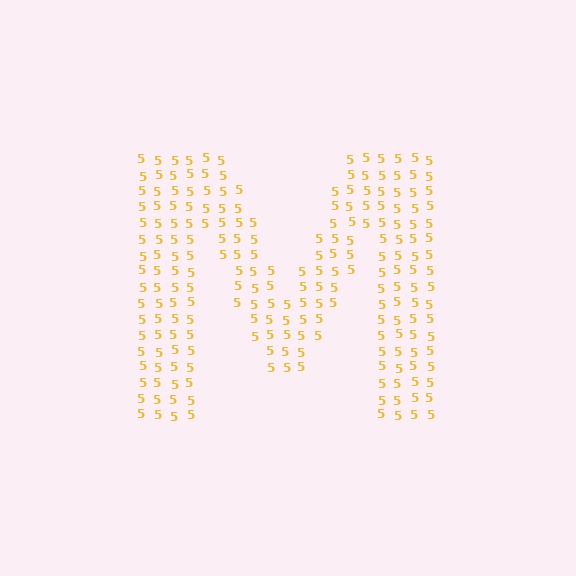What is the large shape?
The large shape is the letter M.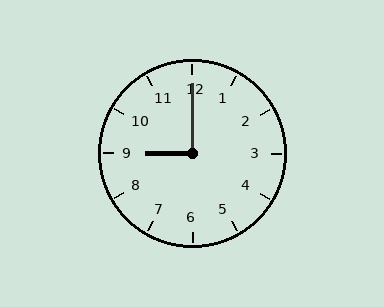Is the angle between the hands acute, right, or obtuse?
It is right.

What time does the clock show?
9:00.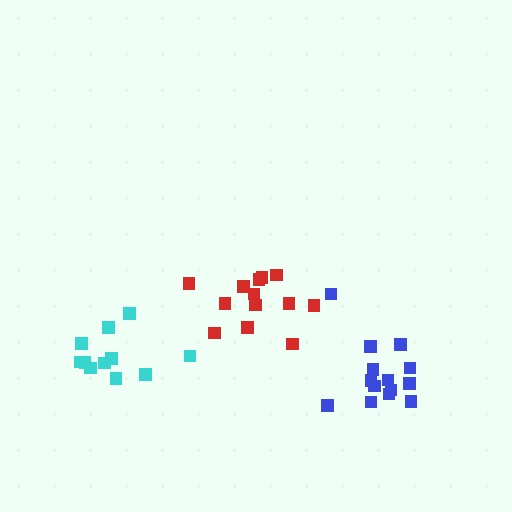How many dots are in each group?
Group 1: 13 dots, Group 2: 11 dots, Group 3: 14 dots (38 total).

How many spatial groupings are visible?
There are 3 spatial groupings.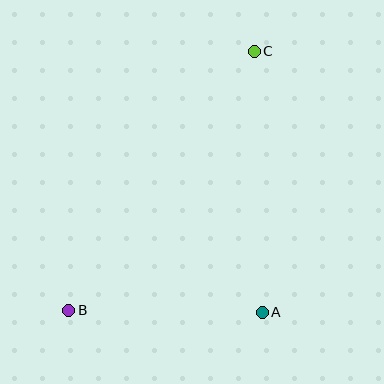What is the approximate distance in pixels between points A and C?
The distance between A and C is approximately 261 pixels.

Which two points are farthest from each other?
Points B and C are farthest from each other.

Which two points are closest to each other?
Points A and B are closest to each other.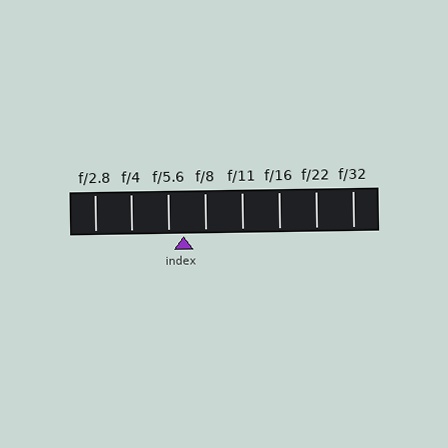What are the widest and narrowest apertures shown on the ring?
The widest aperture shown is f/2.8 and the narrowest is f/32.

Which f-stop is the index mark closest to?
The index mark is closest to f/5.6.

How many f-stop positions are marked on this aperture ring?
There are 8 f-stop positions marked.